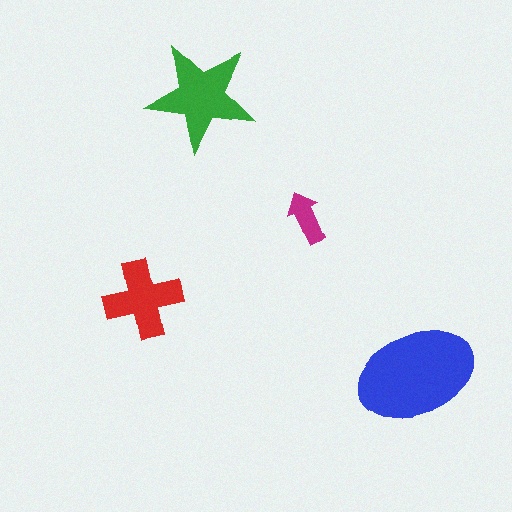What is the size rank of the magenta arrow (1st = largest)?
4th.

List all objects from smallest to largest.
The magenta arrow, the red cross, the green star, the blue ellipse.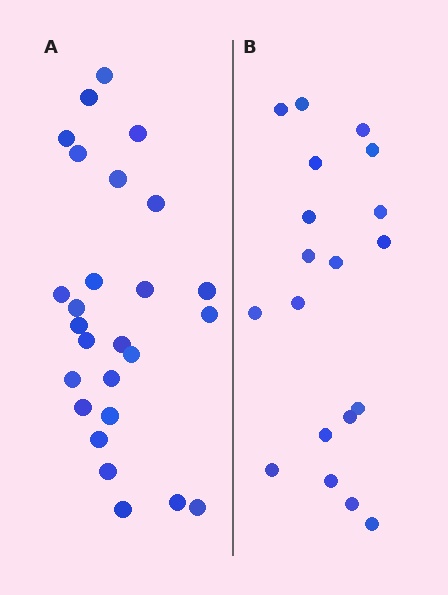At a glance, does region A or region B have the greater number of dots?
Region A (the left region) has more dots.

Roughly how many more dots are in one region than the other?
Region A has roughly 8 or so more dots than region B.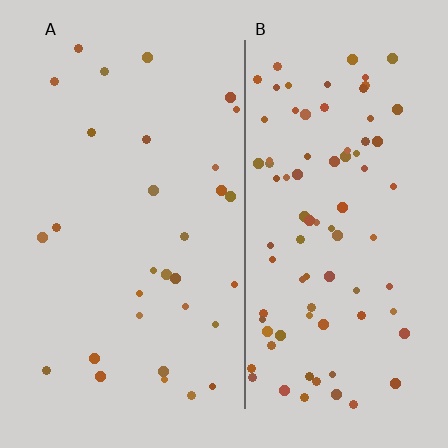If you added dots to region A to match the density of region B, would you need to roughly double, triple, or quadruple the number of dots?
Approximately triple.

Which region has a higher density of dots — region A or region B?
B (the right).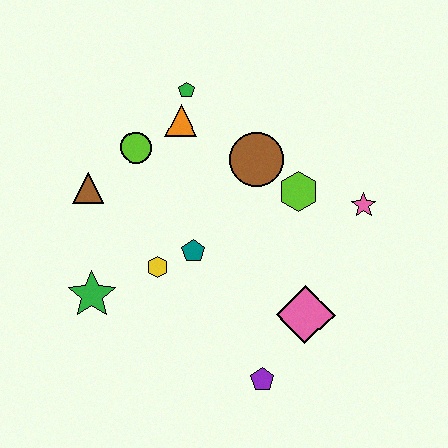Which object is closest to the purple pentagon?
The pink diamond is closest to the purple pentagon.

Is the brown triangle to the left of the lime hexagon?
Yes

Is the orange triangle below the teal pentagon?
No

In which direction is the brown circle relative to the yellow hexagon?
The brown circle is above the yellow hexagon.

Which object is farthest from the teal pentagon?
The pink star is farthest from the teal pentagon.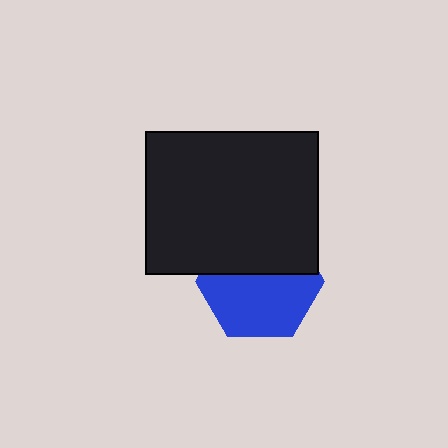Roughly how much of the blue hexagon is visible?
About half of it is visible (roughly 57%).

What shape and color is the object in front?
The object in front is a black rectangle.